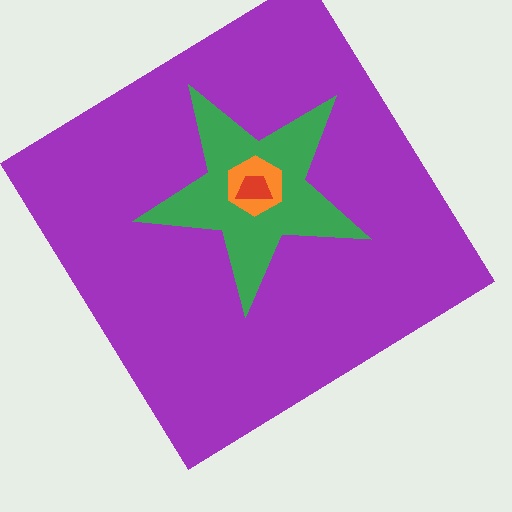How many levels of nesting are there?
4.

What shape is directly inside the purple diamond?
The green star.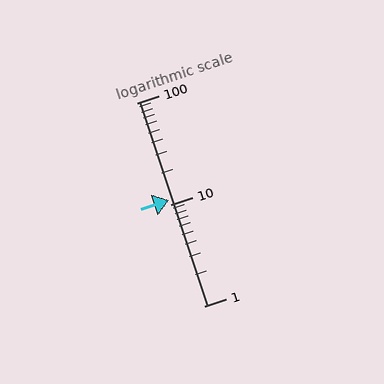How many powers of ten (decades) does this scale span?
The scale spans 2 decades, from 1 to 100.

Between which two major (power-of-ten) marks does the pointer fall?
The pointer is between 10 and 100.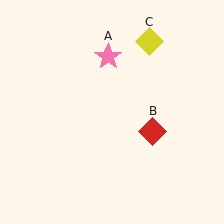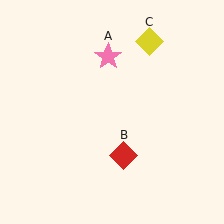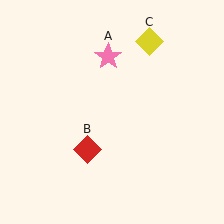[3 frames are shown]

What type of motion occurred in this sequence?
The red diamond (object B) rotated clockwise around the center of the scene.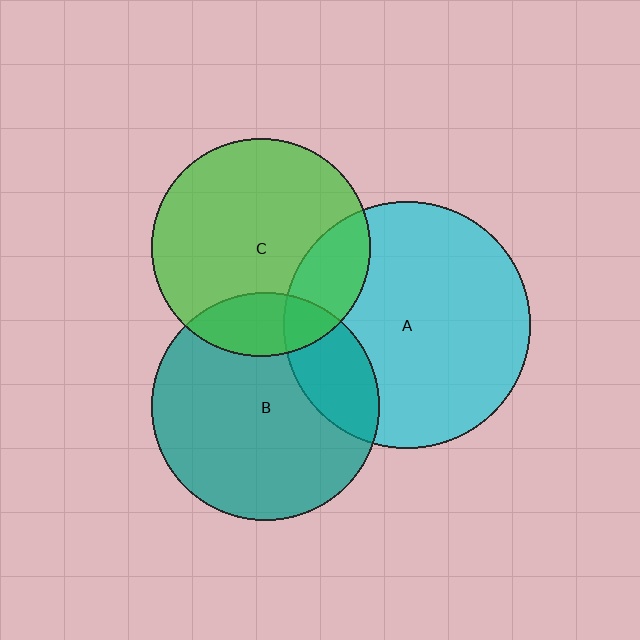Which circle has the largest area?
Circle A (cyan).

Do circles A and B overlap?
Yes.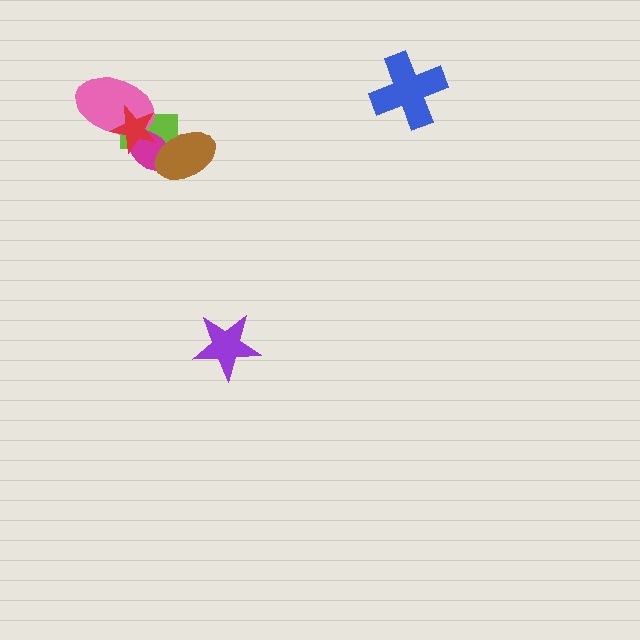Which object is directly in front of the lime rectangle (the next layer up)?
The magenta ellipse is directly in front of the lime rectangle.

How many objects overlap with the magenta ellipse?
4 objects overlap with the magenta ellipse.